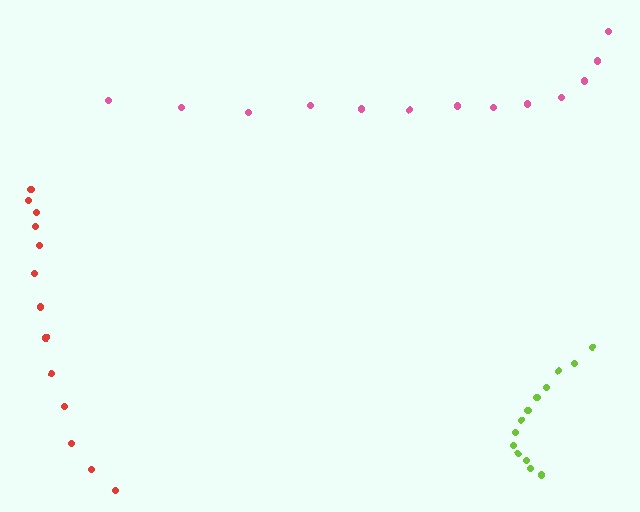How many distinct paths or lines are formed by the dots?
There are 3 distinct paths.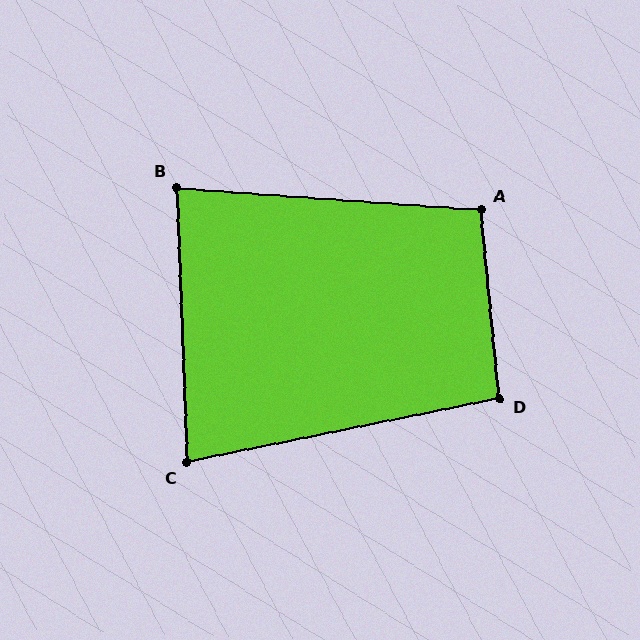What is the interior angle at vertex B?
Approximately 84 degrees (acute).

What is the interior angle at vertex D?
Approximately 96 degrees (obtuse).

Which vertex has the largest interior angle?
A, at approximately 99 degrees.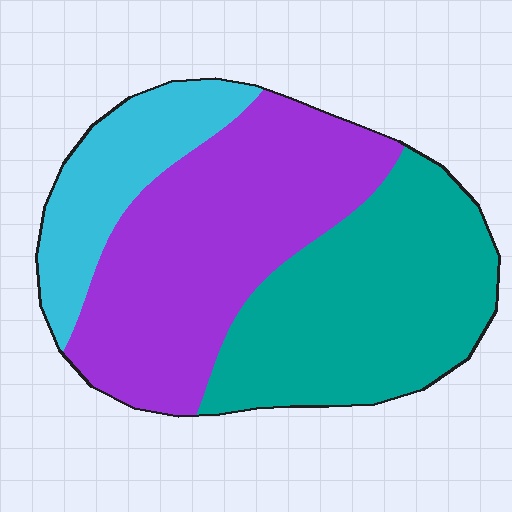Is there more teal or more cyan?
Teal.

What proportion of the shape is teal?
Teal covers 39% of the shape.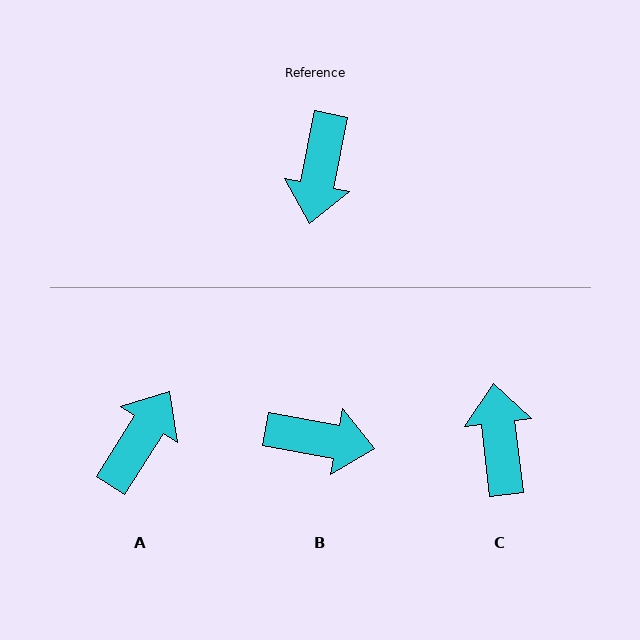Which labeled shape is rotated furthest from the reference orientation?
C, about 162 degrees away.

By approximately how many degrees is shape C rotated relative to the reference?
Approximately 162 degrees clockwise.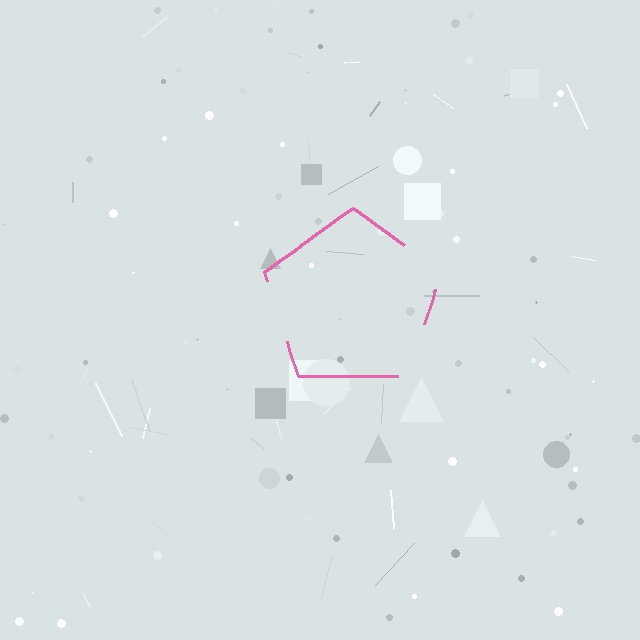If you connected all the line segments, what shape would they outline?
They would outline a pentagon.